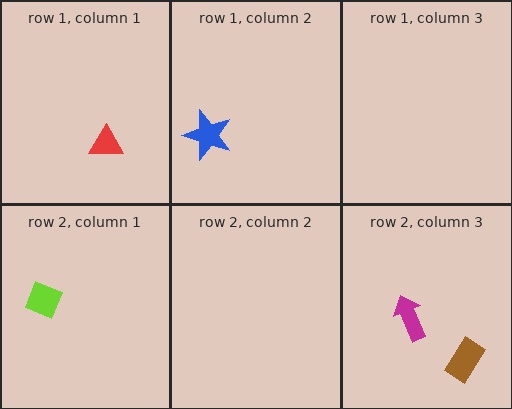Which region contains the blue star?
The row 1, column 2 region.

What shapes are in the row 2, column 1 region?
The lime diamond.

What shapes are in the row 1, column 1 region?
The red triangle.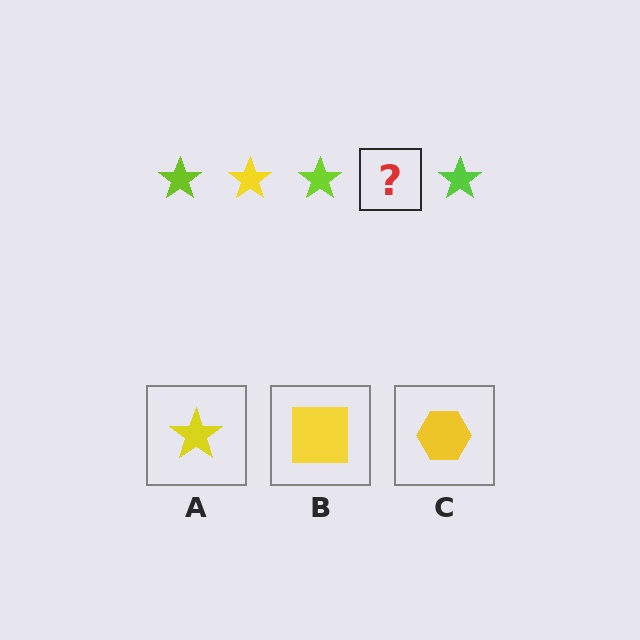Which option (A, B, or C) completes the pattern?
A.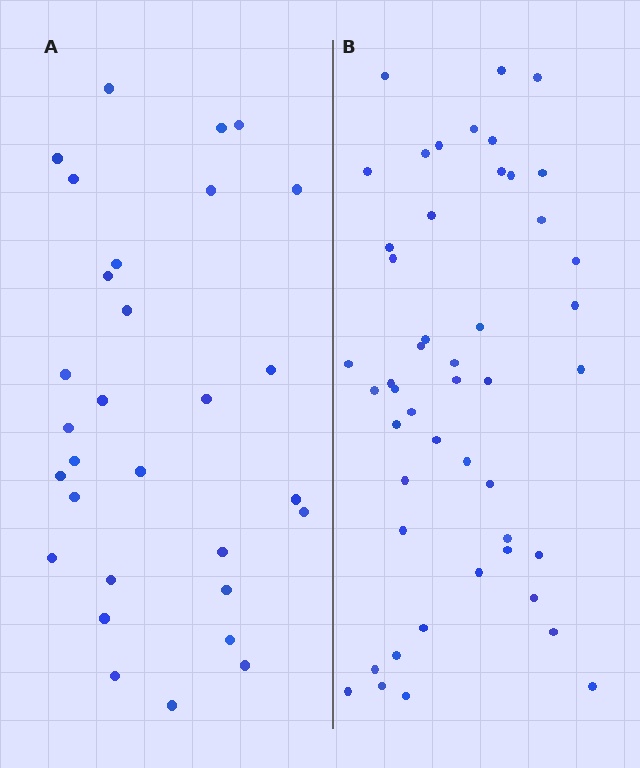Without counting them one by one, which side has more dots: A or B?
Region B (the right region) has more dots.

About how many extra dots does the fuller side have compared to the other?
Region B has approximately 20 more dots than region A.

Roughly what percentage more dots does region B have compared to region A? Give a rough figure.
About 60% more.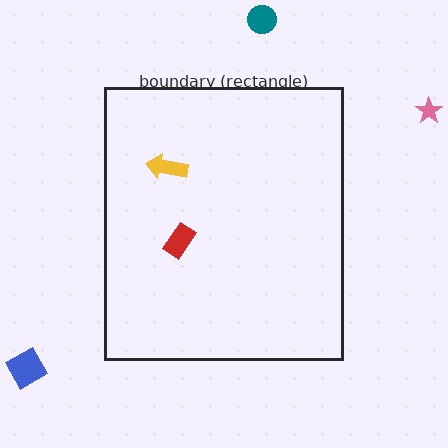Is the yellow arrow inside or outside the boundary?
Inside.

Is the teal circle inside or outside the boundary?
Outside.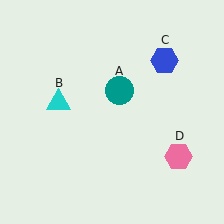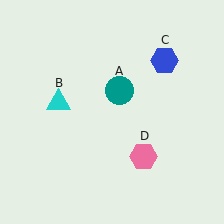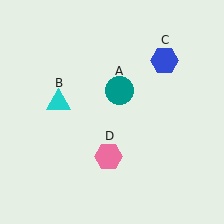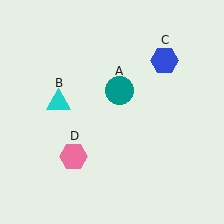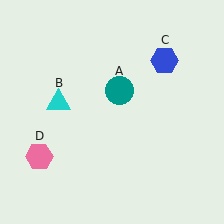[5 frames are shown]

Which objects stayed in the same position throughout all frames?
Teal circle (object A) and cyan triangle (object B) and blue hexagon (object C) remained stationary.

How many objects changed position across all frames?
1 object changed position: pink hexagon (object D).